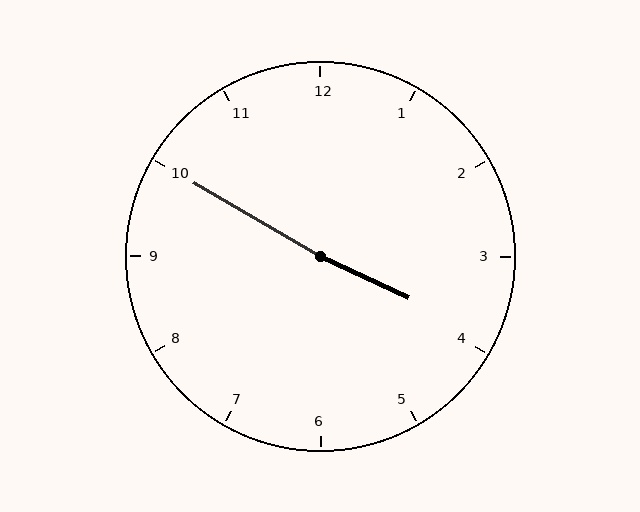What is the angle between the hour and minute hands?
Approximately 175 degrees.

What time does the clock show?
3:50.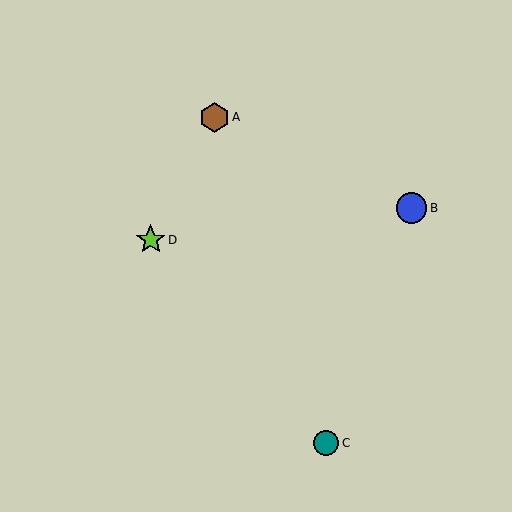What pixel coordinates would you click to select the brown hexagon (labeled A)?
Click at (214, 117) to select the brown hexagon A.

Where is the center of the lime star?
The center of the lime star is at (151, 240).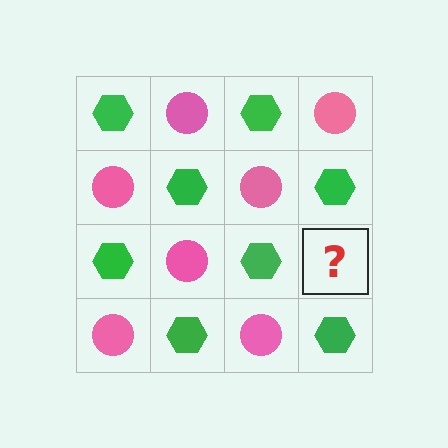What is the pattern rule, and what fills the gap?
The rule is that it alternates green hexagon and pink circle in a checkerboard pattern. The gap should be filled with a pink circle.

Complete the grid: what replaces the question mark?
The question mark should be replaced with a pink circle.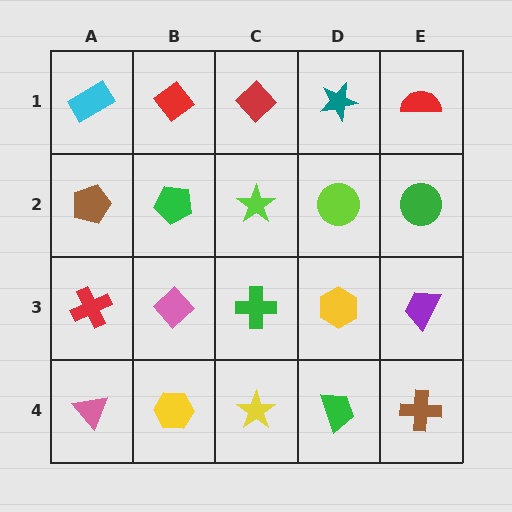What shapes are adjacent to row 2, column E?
A red semicircle (row 1, column E), a purple trapezoid (row 3, column E), a lime circle (row 2, column D).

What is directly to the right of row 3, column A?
A pink diamond.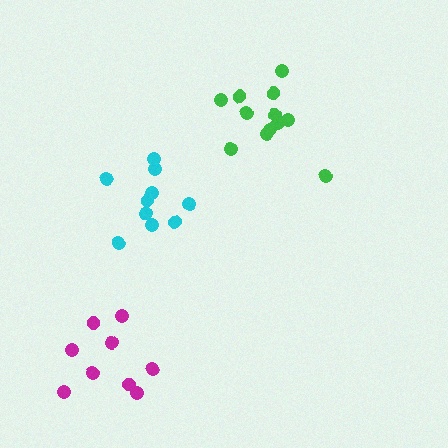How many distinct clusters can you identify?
There are 3 distinct clusters.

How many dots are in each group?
Group 1: 9 dots, Group 2: 12 dots, Group 3: 10 dots (31 total).